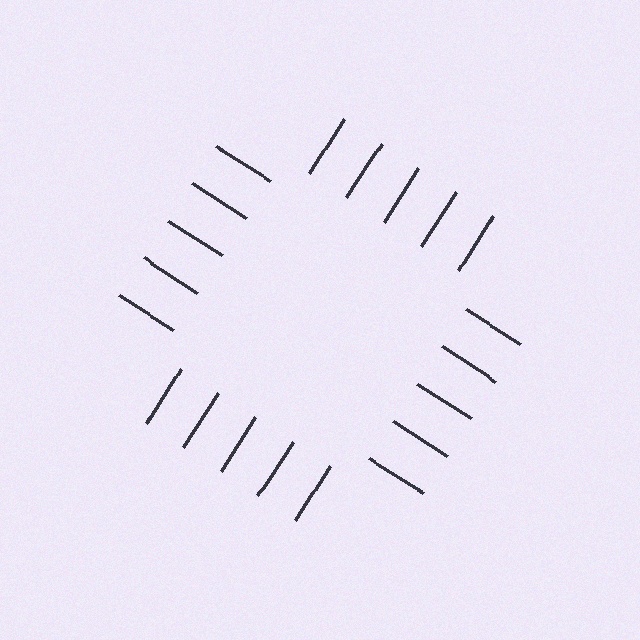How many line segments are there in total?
20 — 5 along each of the 4 edges.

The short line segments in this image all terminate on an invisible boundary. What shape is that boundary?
An illusory square — the line segments terminate on its edges but no continuous stroke is drawn.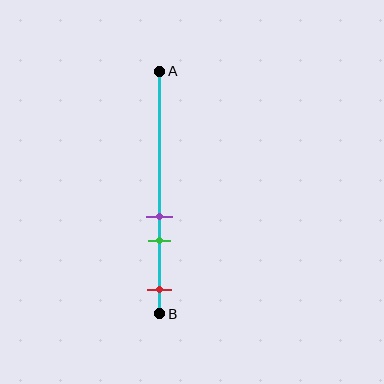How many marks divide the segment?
There are 3 marks dividing the segment.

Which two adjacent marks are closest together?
The purple and green marks are the closest adjacent pair.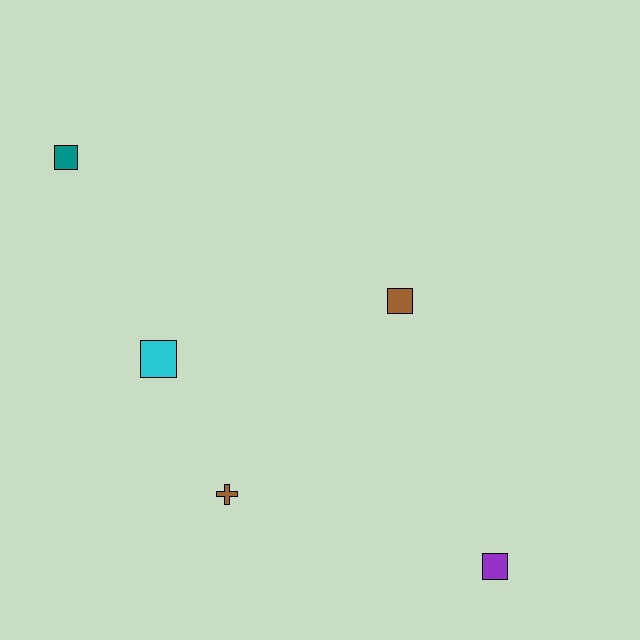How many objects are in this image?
There are 5 objects.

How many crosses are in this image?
There is 1 cross.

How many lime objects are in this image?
There are no lime objects.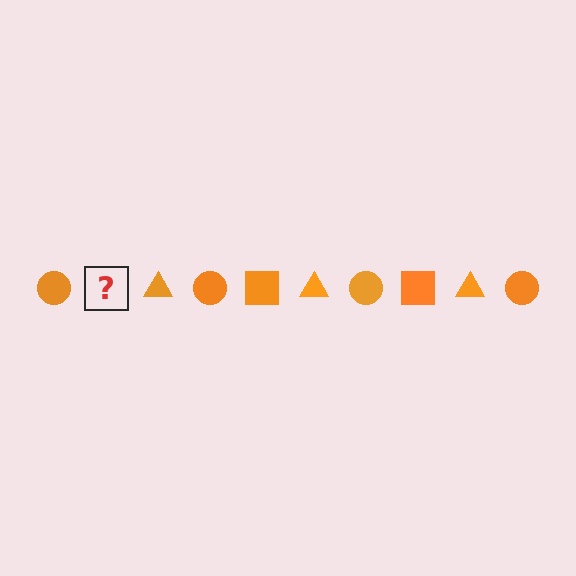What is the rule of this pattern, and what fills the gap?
The rule is that the pattern cycles through circle, square, triangle shapes in orange. The gap should be filled with an orange square.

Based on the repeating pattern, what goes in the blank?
The blank should be an orange square.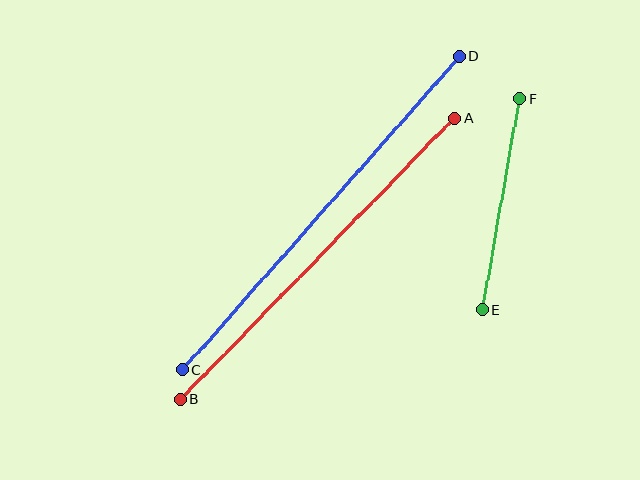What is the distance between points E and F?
The distance is approximately 214 pixels.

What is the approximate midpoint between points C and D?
The midpoint is at approximately (321, 213) pixels.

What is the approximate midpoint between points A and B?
The midpoint is at approximately (317, 259) pixels.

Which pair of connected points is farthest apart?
Points C and D are farthest apart.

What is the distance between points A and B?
The distance is approximately 393 pixels.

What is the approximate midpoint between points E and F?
The midpoint is at approximately (501, 204) pixels.